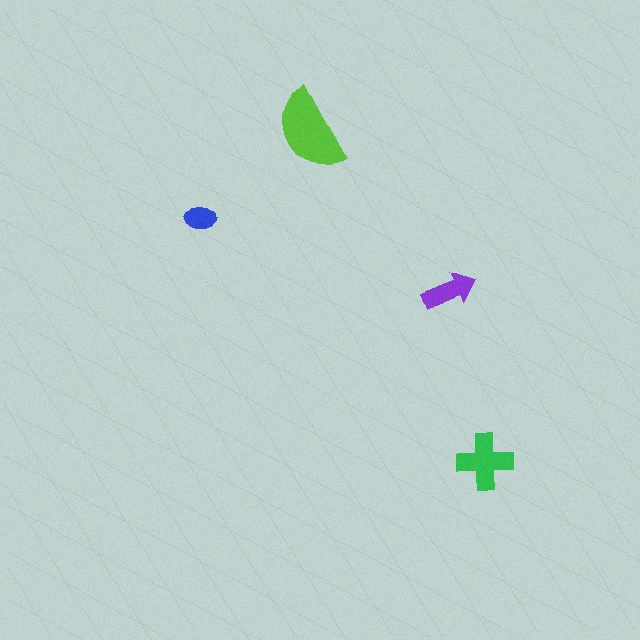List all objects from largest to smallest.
The lime semicircle, the green cross, the purple arrow, the blue ellipse.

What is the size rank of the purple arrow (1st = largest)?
3rd.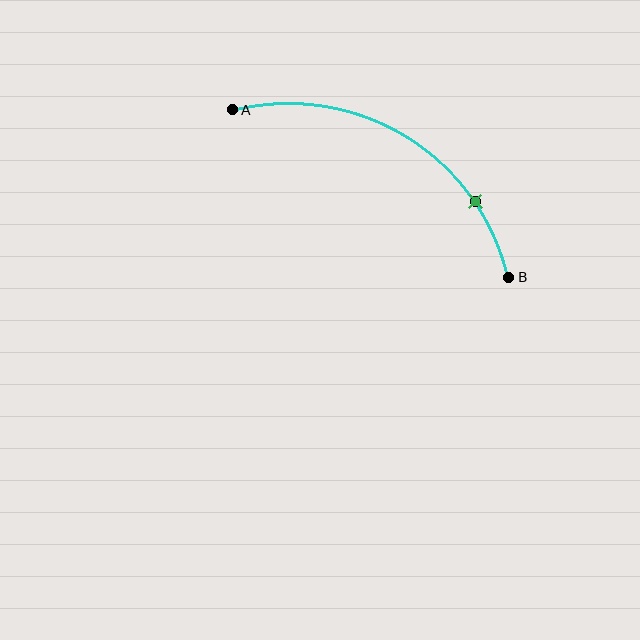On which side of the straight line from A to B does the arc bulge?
The arc bulges above the straight line connecting A and B.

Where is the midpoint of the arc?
The arc midpoint is the point on the curve farthest from the straight line joining A and B. It sits above that line.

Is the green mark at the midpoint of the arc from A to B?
No. The green mark lies on the arc but is closer to endpoint B. The arc midpoint would be at the point on the curve equidistant along the arc from both A and B.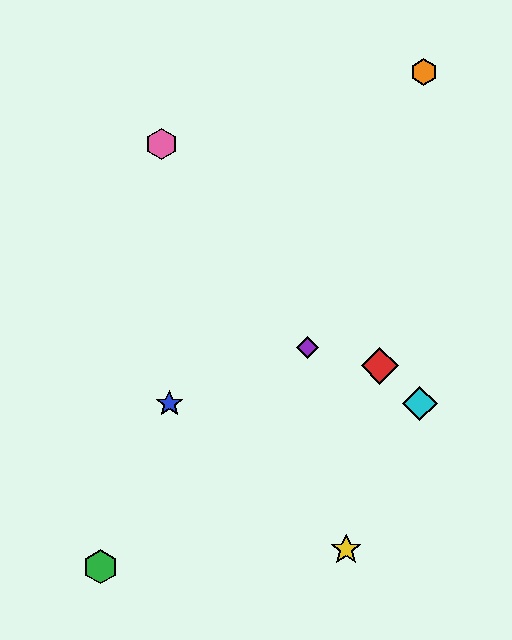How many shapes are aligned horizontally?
2 shapes (the blue star, the cyan diamond) are aligned horizontally.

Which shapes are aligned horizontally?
The blue star, the cyan diamond are aligned horizontally.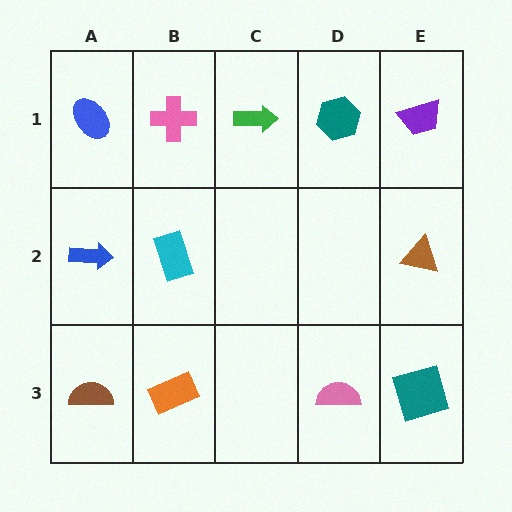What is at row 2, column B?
A cyan rectangle.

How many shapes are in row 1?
5 shapes.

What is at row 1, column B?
A pink cross.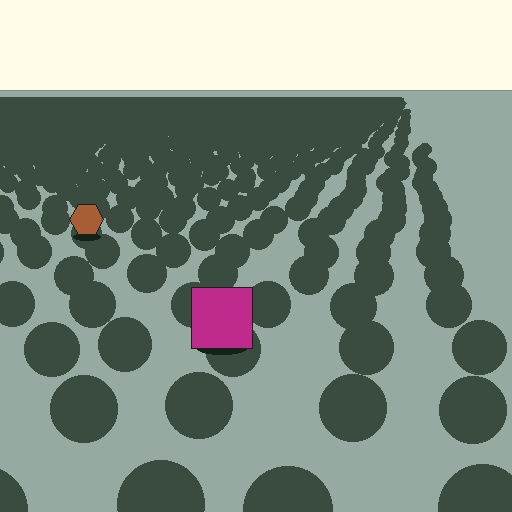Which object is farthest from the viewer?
The brown hexagon is farthest from the viewer. It appears smaller and the ground texture around it is denser.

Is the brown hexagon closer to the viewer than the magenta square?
No. The magenta square is closer — you can tell from the texture gradient: the ground texture is coarser near it.